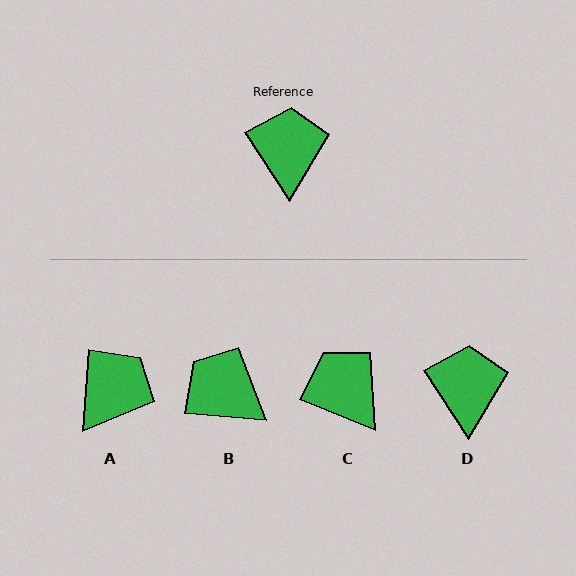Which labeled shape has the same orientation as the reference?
D.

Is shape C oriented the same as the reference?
No, it is off by about 35 degrees.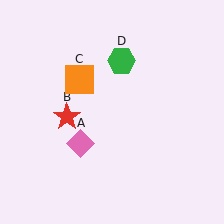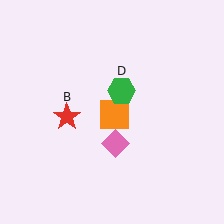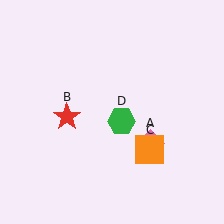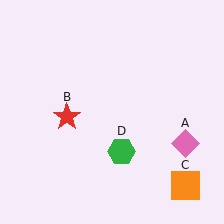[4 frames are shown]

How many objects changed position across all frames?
3 objects changed position: pink diamond (object A), orange square (object C), green hexagon (object D).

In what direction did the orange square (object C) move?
The orange square (object C) moved down and to the right.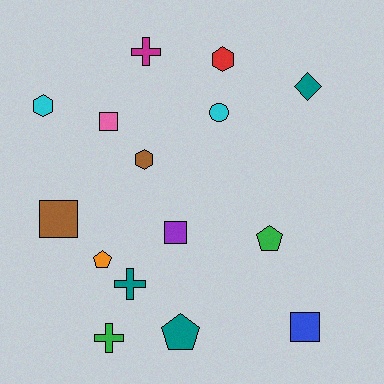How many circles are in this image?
There is 1 circle.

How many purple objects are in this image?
There is 1 purple object.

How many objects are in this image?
There are 15 objects.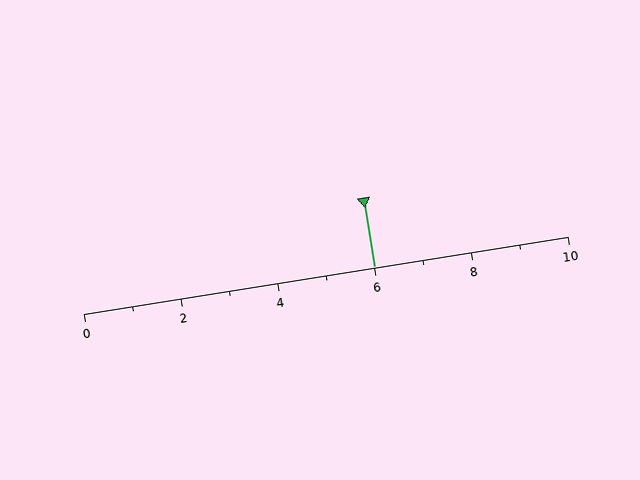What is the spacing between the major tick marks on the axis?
The major ticks are spaced 2 apart.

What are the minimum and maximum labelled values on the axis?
The axis runs from 0 to 10.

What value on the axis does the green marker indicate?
The marker indicates approximately 6.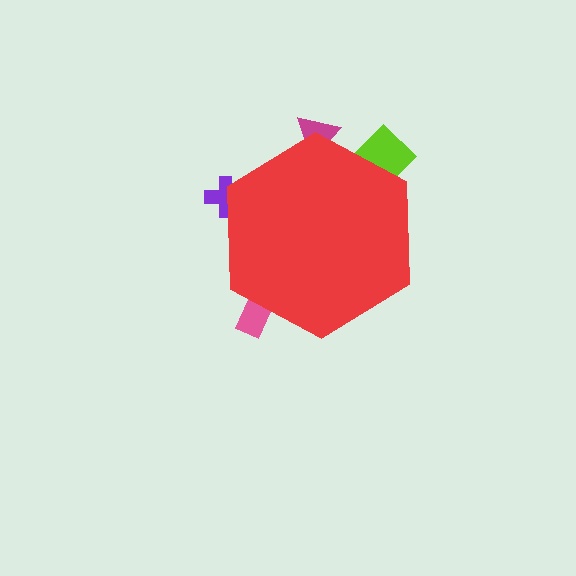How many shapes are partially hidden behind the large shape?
4 shapes are partially hidden.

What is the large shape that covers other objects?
A red hexagon.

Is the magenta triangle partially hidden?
Yes, the magenta triangle is partially hidden behind the red hexagon.